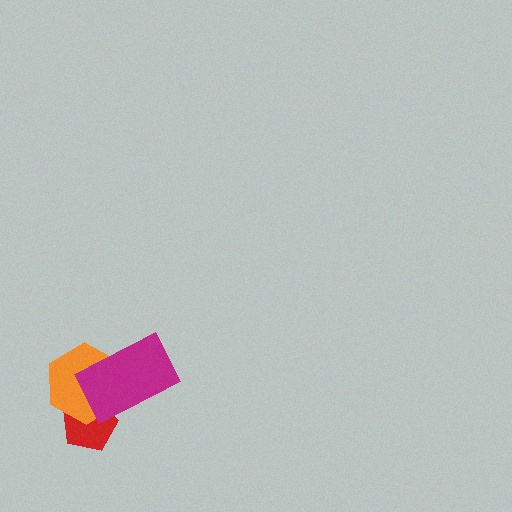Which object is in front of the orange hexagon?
The magenta rectangle is in front of the orange hexagon.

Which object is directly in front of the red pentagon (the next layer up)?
The orange hexagon is directly in front of the red pentagon.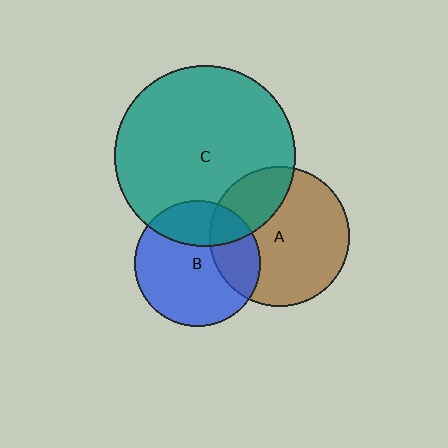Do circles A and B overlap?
Yes.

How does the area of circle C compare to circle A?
Approximately 1.7 times.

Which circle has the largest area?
Circle C (teal).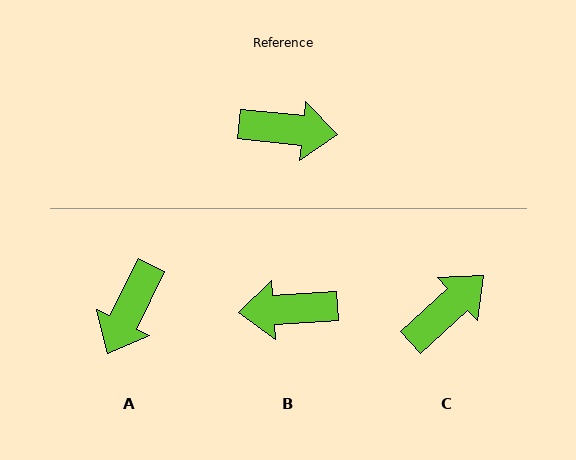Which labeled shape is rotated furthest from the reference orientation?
B, about 170 degrees away.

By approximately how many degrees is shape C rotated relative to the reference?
Approximately 49 degrees counter-clockwise.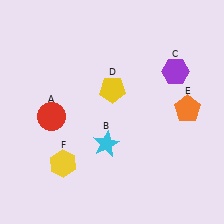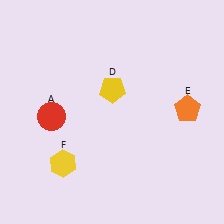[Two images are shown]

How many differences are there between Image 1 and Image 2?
There are 2 differences between the two images.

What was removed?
The cyan star (B), the purple hexagon (C) were removed in Image 2.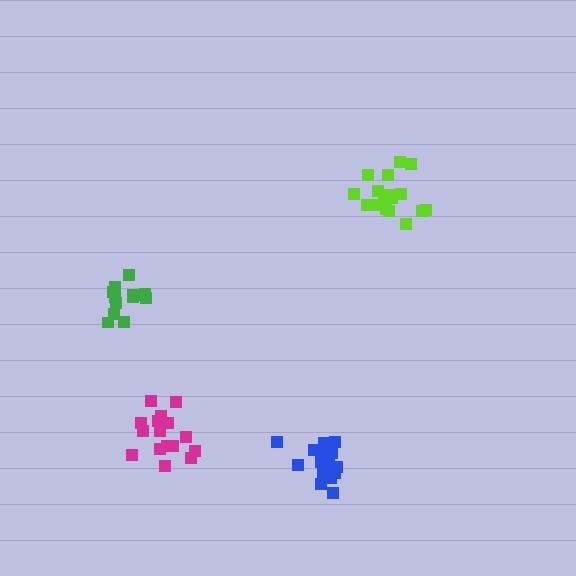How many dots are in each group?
Group 1: 16 dots, Group 2: 18 dots, Group 3: 18 dots, Group 4: 13 dots (65 total).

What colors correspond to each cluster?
The clusters are colored: magenta, blue, lime, green.